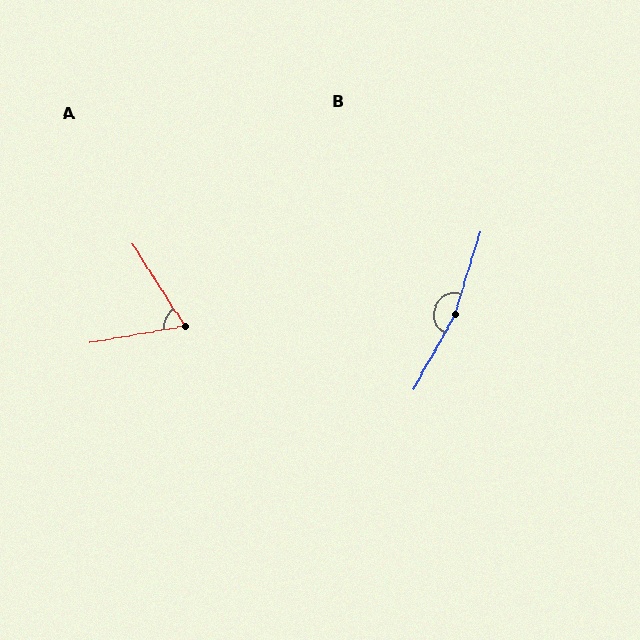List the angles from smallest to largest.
A (67°), B (168°).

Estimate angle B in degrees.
Approximately 168 degrees.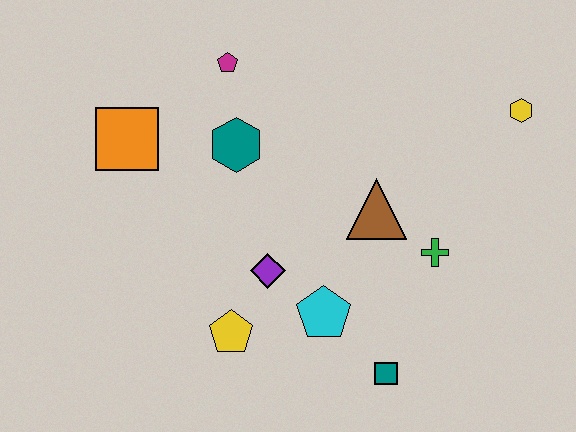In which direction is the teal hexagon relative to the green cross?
The teal hexagon is to the left of the green cross.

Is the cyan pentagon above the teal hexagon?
No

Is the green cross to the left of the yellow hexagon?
Yes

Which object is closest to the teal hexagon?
The magenta pentagon is closest to the teal hexagon.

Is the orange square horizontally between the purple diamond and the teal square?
No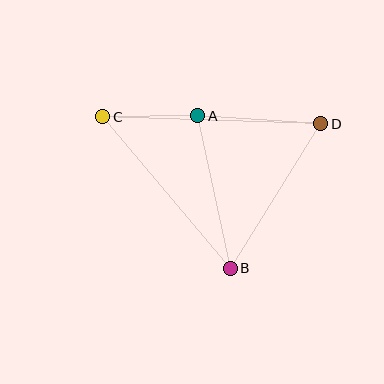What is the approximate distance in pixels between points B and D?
The distance between B and D is approximately 170 pixels.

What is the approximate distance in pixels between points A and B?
The distance between A and B is approximately 156 pixels.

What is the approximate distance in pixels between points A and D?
The distance between A and D is approximately 123 pixels.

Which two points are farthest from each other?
Points C and D are farthest from each other.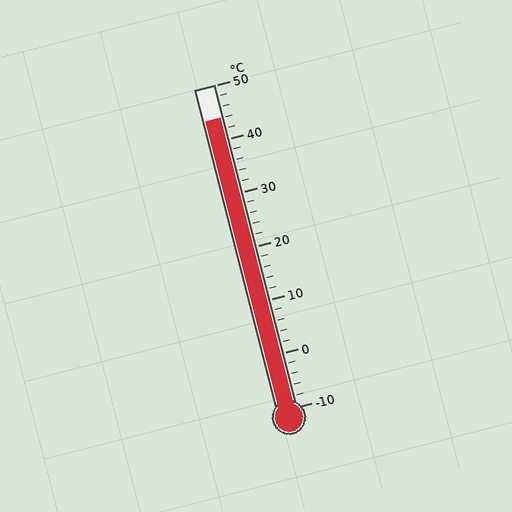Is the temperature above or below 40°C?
The temperature is above 40°C.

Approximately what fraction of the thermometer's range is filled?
The thermometer is filled to approximately 90% of its range.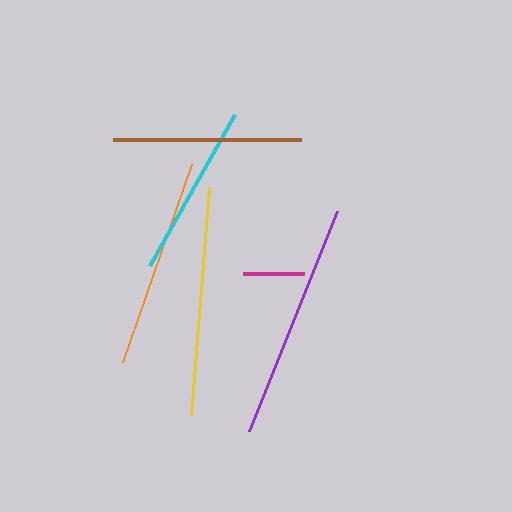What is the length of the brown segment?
The brown segment is approximately 188 pixels long.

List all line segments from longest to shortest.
From longest to shortest: purple, yellow, orange, brown, cyan, magenta.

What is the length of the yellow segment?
The yellow segment is approximately 228 pixels long.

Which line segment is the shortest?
The magenta line is the shortest at approximately 61 pixels.